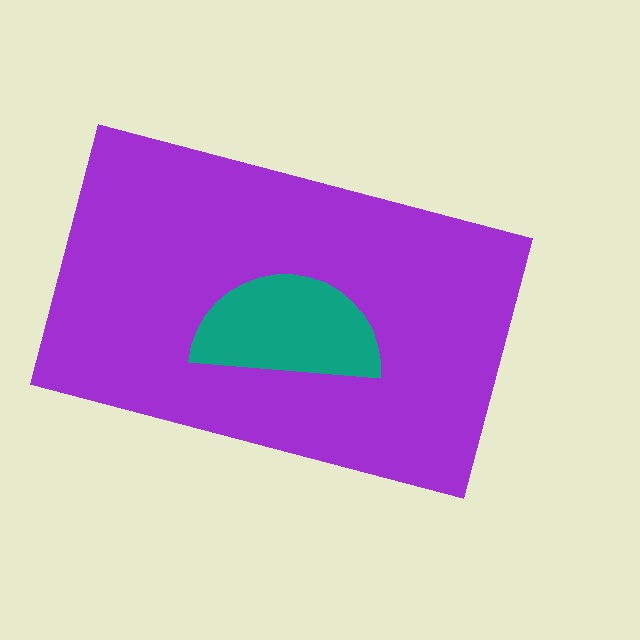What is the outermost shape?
The purple rectangle.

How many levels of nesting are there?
2.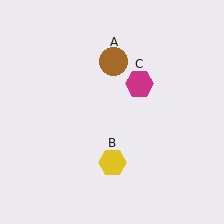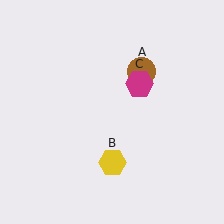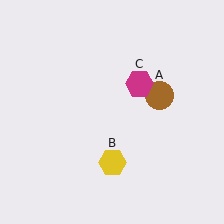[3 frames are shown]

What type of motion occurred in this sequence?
The brown circle (object A) rotated clockwise around the center of the scene.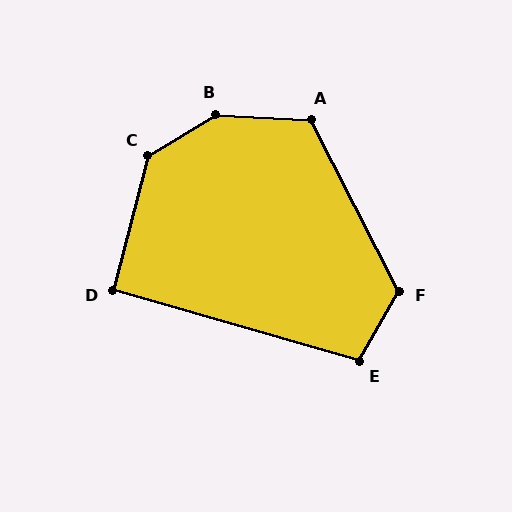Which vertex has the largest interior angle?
B, at approximately 145 degrees.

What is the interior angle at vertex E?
Approximately 104 degrees (obtuse).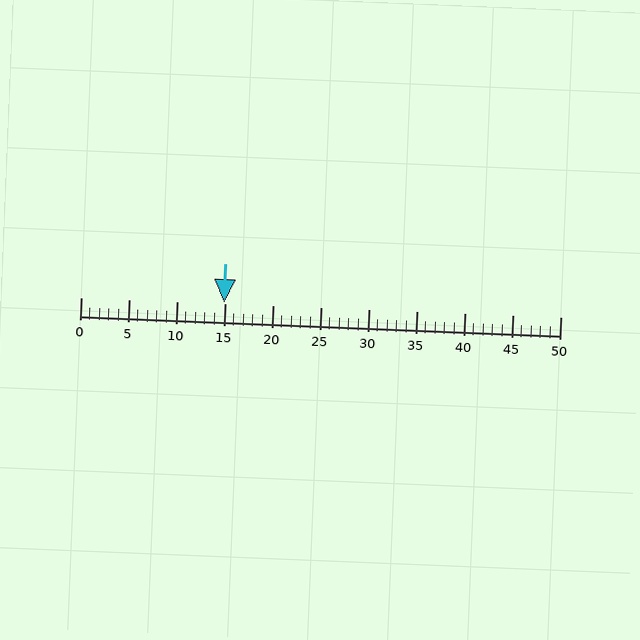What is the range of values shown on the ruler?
The ruler shows values from 0 to 50.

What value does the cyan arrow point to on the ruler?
The cyan arrow points to approximately 15.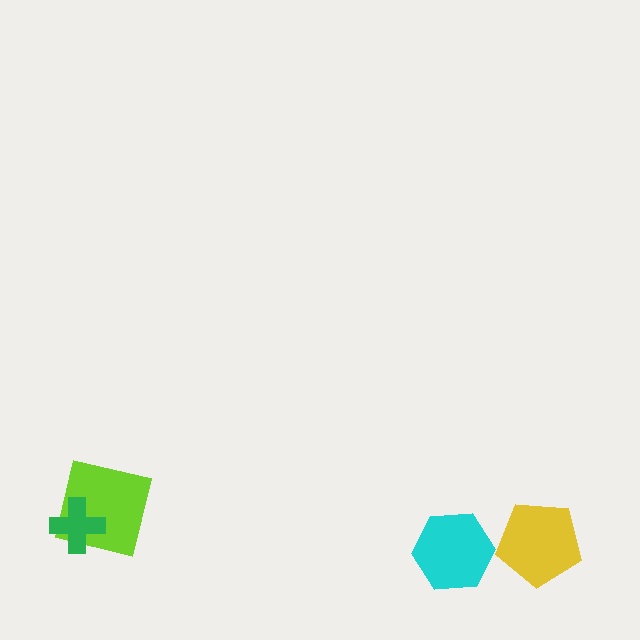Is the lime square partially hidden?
Yes, it is partially covered by another shape.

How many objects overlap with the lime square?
1 object overlaps with the lime square.